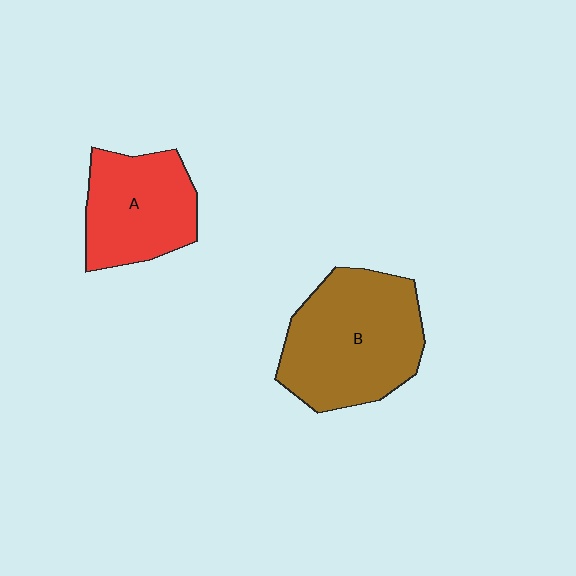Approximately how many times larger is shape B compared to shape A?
Approximately 1.4 times.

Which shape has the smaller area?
Shape A (red).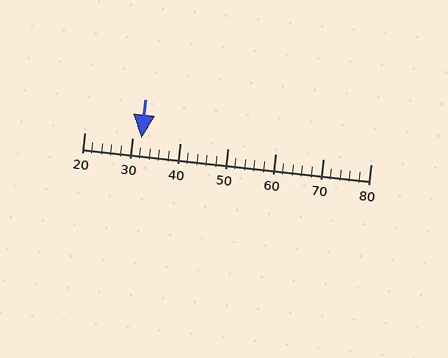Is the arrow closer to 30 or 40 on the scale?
The arrow is closer to 30.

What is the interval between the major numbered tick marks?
The major tick marks are spaced 10 units apart.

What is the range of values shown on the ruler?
The ruler shows values from 20 to 80.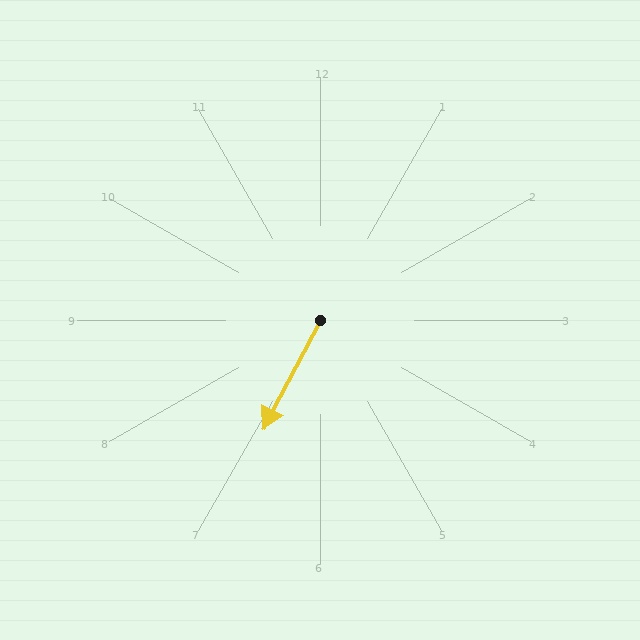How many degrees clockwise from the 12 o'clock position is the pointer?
Approximately 208 degrees.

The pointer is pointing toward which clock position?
Roughly 7 o'clock.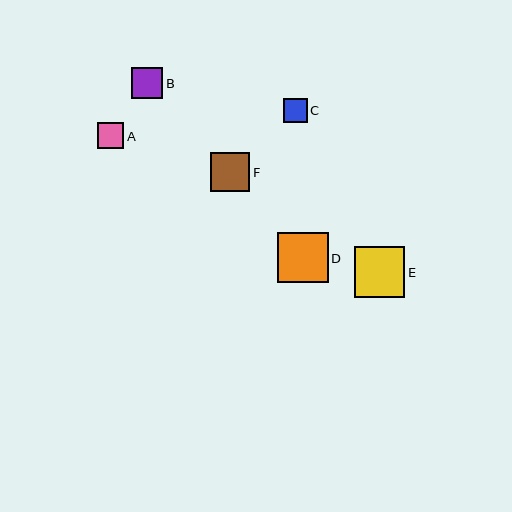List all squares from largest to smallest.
From largest to smallest: D, E, F, B, A, C.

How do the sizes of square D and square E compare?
Square D and square E are approximately the same size.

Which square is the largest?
Square D is the largest with a size of approximately 51 pixels.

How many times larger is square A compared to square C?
Square A is approximately 1.1 times the size of square C.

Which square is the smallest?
Square C is the smallest with a size of approximately 24 pixels.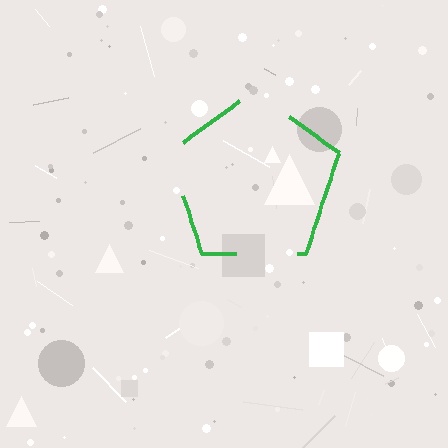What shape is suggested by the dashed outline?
The dashed outline suggests a pentagon.